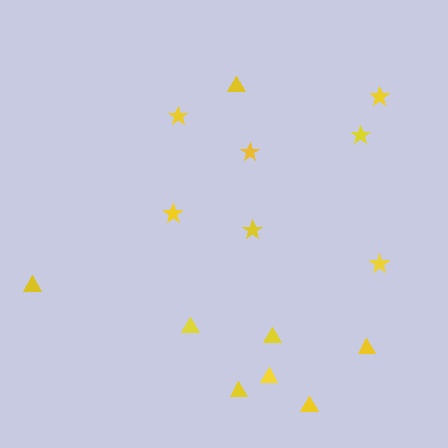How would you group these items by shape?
There are 2 groups: one group of triangles (8) and one group of stars (7).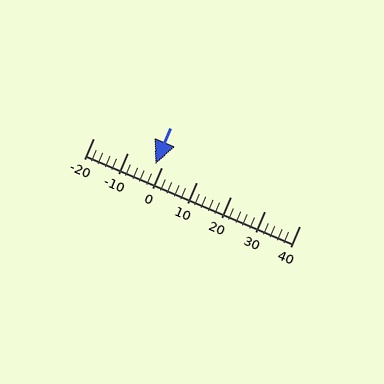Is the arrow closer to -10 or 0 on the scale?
The arrow is closer to 0.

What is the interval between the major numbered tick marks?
The major tick marks are spaced 10 units apart.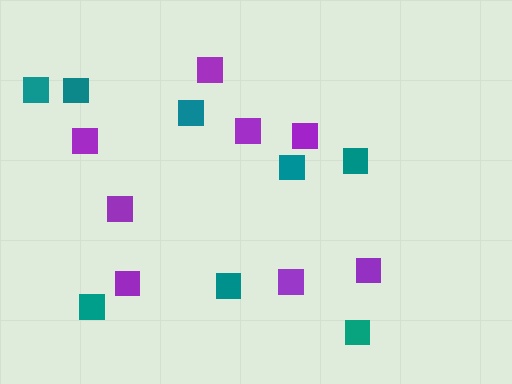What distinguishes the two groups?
There are 2 groups: one group of purple squares (8) and one group of teal squares (8).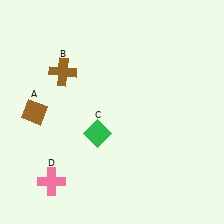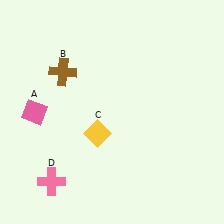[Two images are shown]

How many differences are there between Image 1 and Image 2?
There are 2 differences between the two images.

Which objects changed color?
A changed from brown to pink. C changed from green to yellow.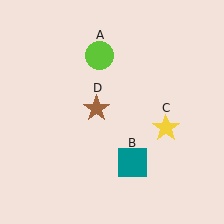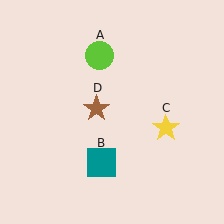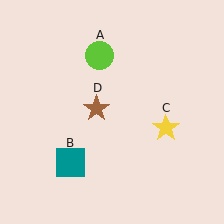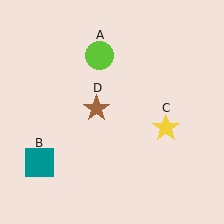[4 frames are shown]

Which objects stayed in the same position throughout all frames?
Lime circle (object A) and yellow star (object C) and brown star (object D) remained stationary.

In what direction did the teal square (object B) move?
The teal square (object B) moved left.